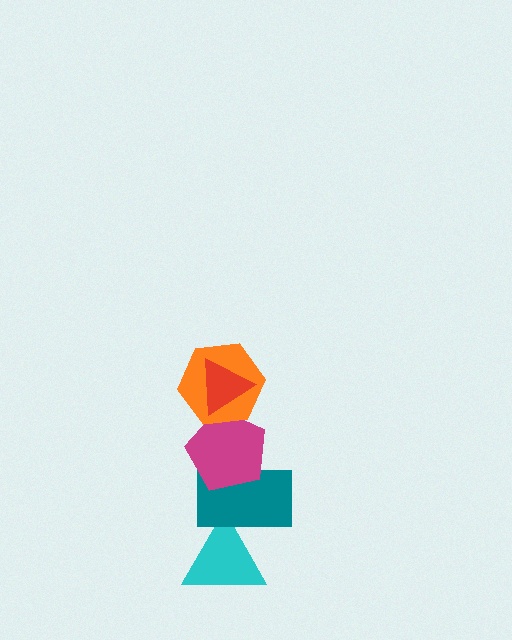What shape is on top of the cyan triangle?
The teal rectangle is on top of the cyan triangle.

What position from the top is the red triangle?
The red triangle is 1st from the top.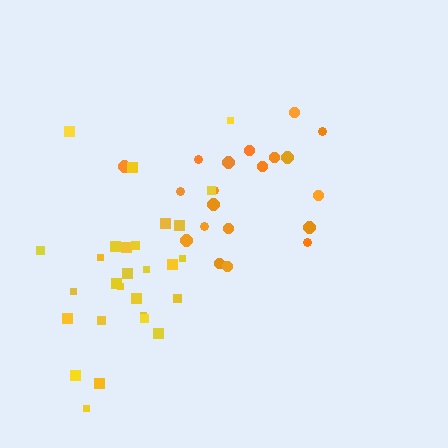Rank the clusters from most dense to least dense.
orange, yellow.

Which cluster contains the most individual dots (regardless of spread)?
Yellow (29).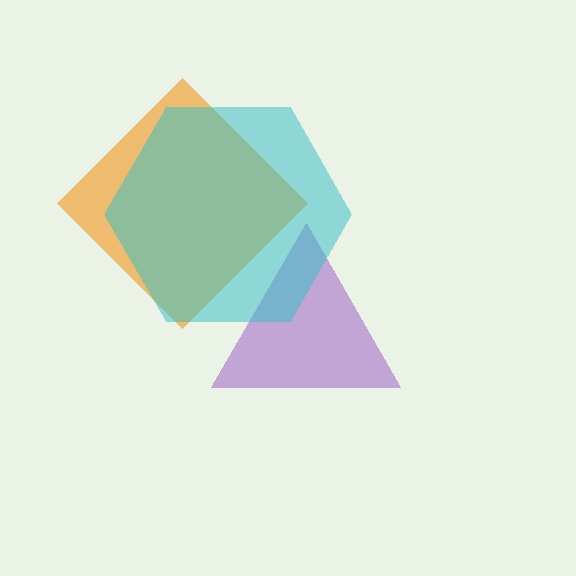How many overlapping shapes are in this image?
There are 3 overlapping shapes in the image.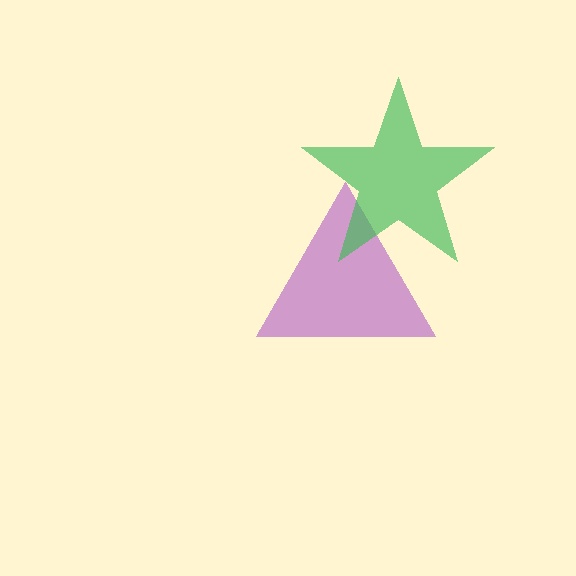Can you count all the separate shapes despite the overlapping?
Yes, there are 2 separate shapes.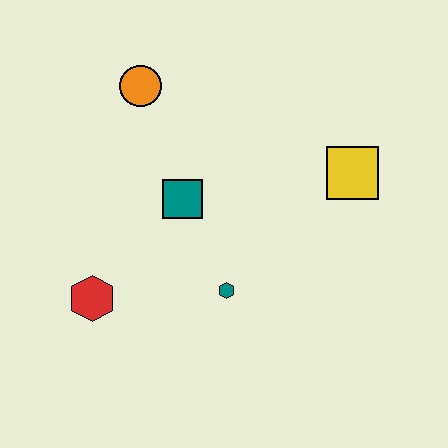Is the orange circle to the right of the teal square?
No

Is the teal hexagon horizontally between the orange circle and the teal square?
No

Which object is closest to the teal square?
The teal hexagon is closest to the teal square.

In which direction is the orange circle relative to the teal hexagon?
The orange circle is above the teal hexagon.